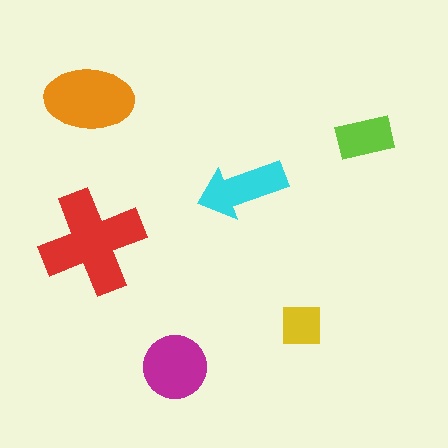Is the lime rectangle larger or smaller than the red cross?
Smaller.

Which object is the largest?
The red cross.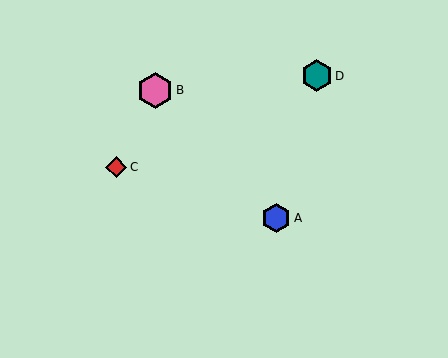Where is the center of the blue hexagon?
The center of the blue hexagon is at (276, 218).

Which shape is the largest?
The pink hexagon (labeled B) is the largest.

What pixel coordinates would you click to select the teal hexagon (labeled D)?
Click at (317, 76) to select the teal hexagon D.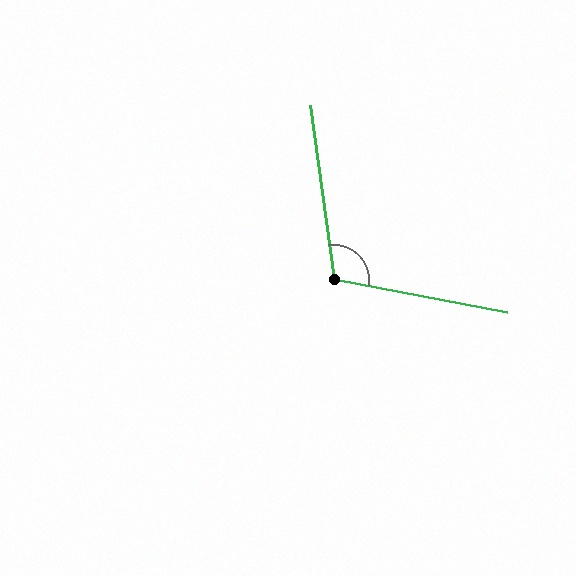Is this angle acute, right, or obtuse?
It is obtuse.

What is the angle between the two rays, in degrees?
Approximately 108 degrees.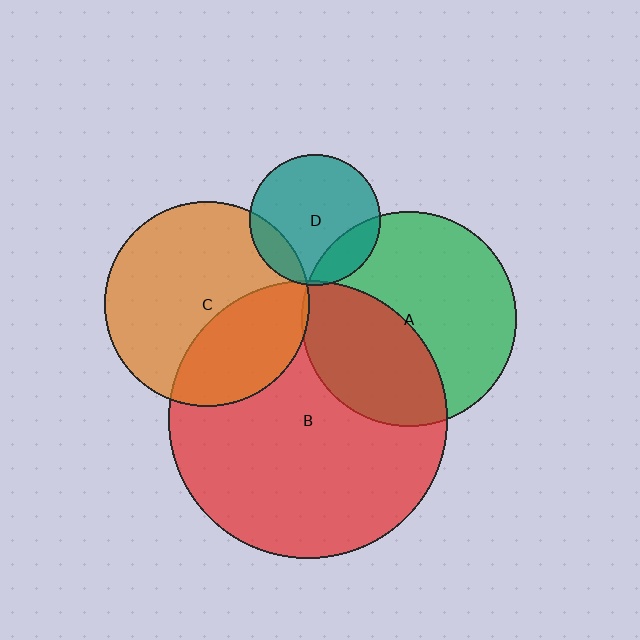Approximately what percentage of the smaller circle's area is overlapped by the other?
Approximately 20%.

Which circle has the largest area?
Circle B (red).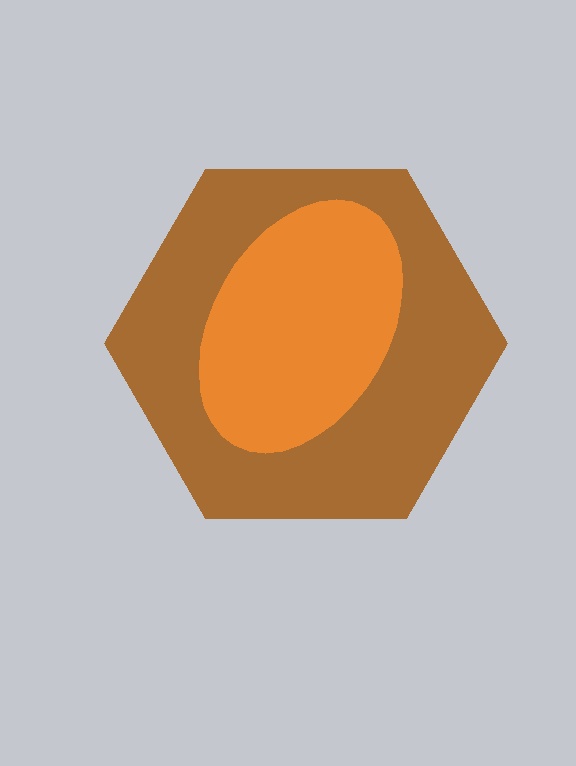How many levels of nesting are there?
2.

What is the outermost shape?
The brown hexagon.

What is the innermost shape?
The orange ellipse.